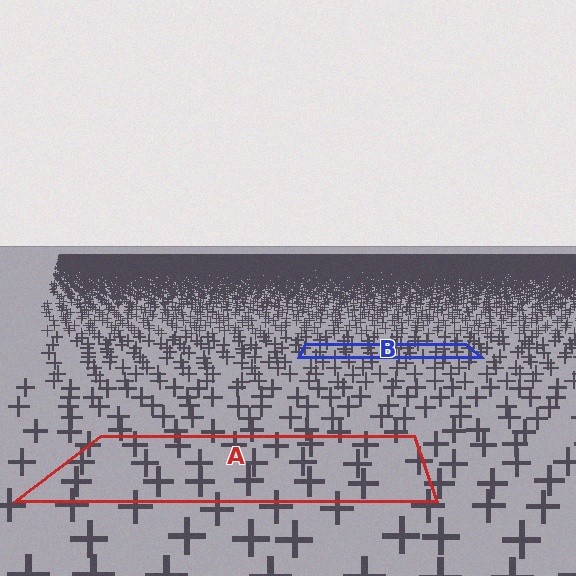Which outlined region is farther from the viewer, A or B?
Region B is farther from the viewer — the texture elements inside it appear smaller and more densely packed.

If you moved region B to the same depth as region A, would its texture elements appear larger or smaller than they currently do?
They would appear larger. At a closer depth, the same texture elements are projected at a bigger on-screen size.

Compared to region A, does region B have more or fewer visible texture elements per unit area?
Region B has more texture elements per unit area — they are packed more densely because it is farther away.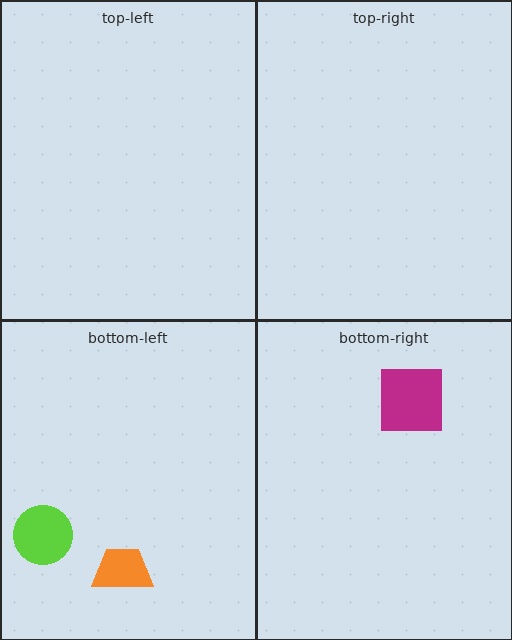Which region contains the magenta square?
The bottom-right region.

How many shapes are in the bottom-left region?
2.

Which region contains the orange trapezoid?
The bottom-left region.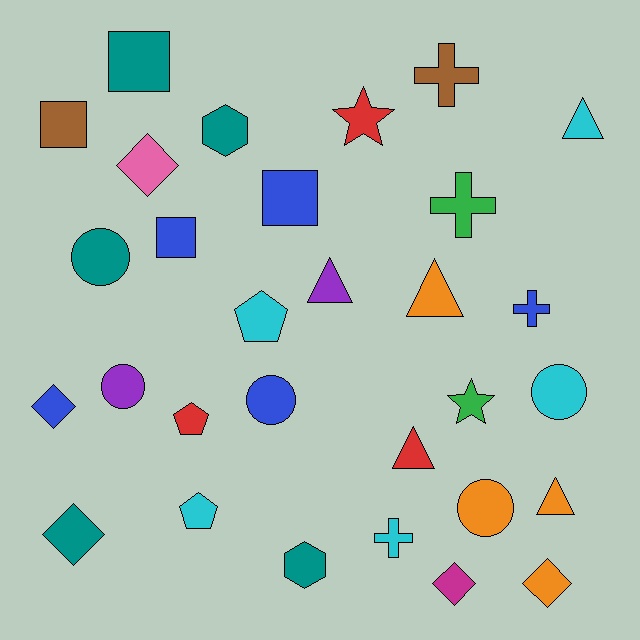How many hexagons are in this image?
There are 2 hexagons.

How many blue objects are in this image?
There are 5 blue objects.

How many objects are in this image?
There are 30 objects.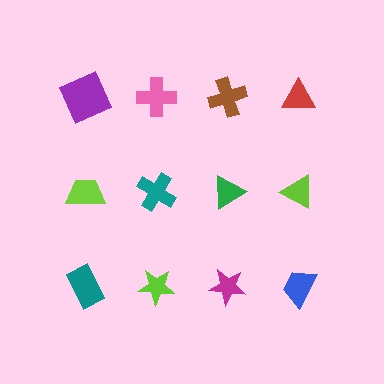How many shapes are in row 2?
4 shapes.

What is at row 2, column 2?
A teal cross.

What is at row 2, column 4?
A lime triangle.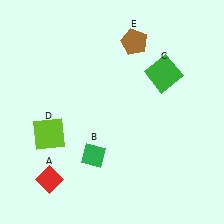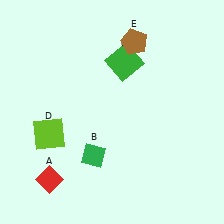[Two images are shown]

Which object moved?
The green square (C) moved left.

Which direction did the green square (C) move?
The green square (C) moved left.